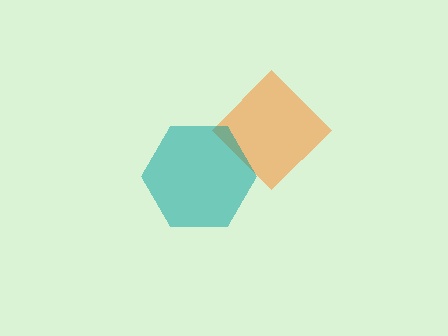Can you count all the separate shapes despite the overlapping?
Yes, there are 2 separate shapes.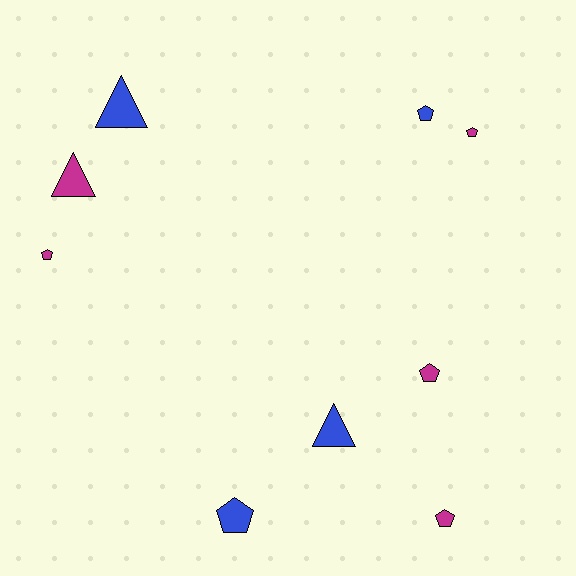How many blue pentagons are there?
There are 2 blue pentagons.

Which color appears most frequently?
Magenta, with 5 objects.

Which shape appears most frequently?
Pentagon, with 6 objects.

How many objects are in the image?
There are 9 objects.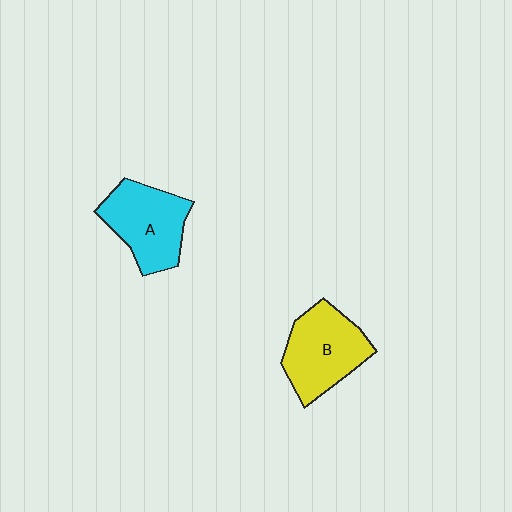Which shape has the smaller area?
Shape A (cyan).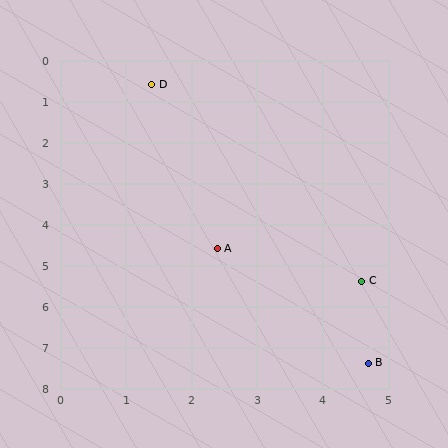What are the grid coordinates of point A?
Point A is at approximately (2.4, 4.6).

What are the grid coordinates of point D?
Point D is at approximately (1.4, 0.6).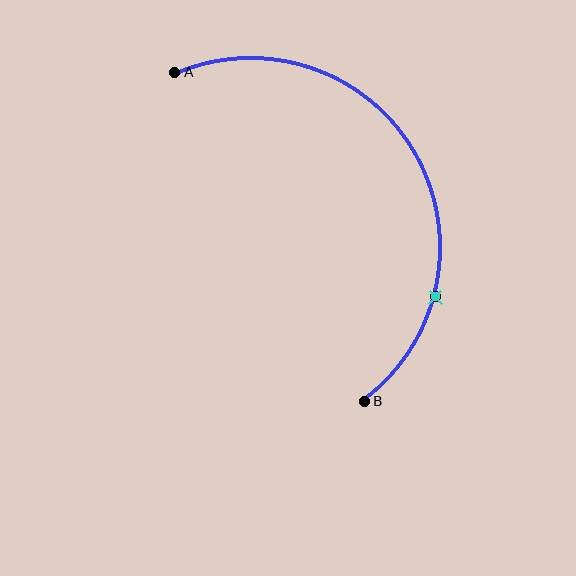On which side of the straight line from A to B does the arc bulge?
The arc bulges to the right of the straight line connecting A and B.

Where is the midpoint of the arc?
The arc midpoint is the point on the curve farthest from the straight line joining A and B. It sits to the right of that line.